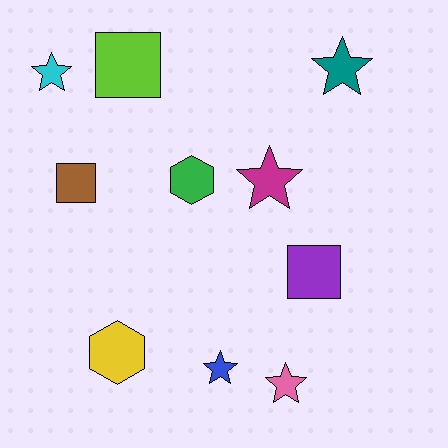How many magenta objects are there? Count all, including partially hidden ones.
There is 1 magenta object.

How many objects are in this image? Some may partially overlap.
There are 10 objects.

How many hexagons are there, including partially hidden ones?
There are 2 hexagons.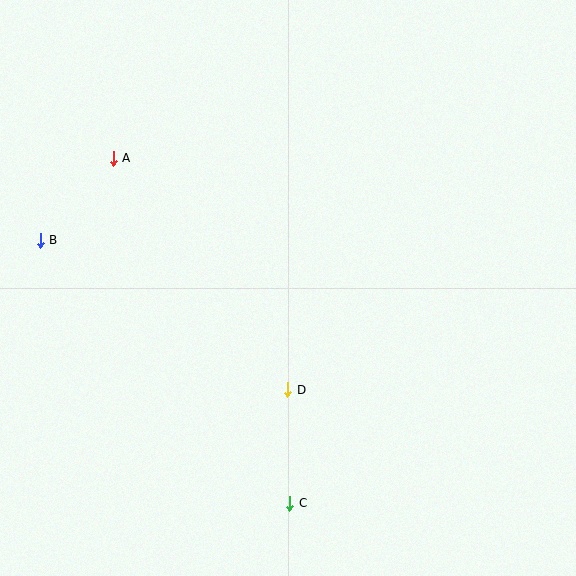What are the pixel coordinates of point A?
Point A is at (113, 158).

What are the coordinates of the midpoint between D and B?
The midpoint between D and B is at (164, 315).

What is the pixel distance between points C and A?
The distance between C and A is 388 pixels.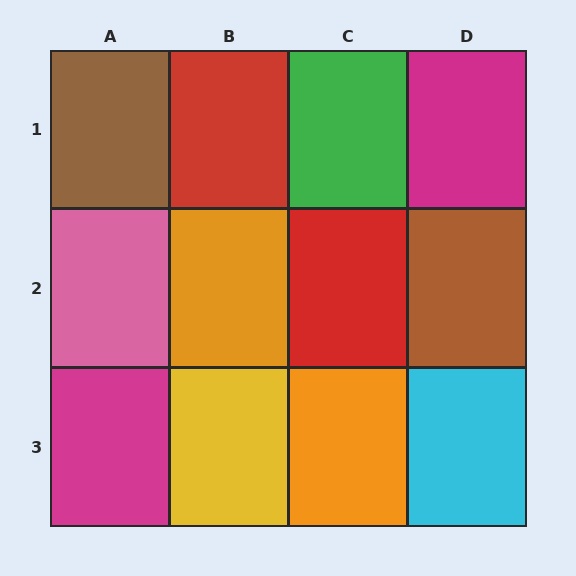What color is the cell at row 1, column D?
Magenta.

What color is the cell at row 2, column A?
Pink.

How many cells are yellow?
1 cell is yellow.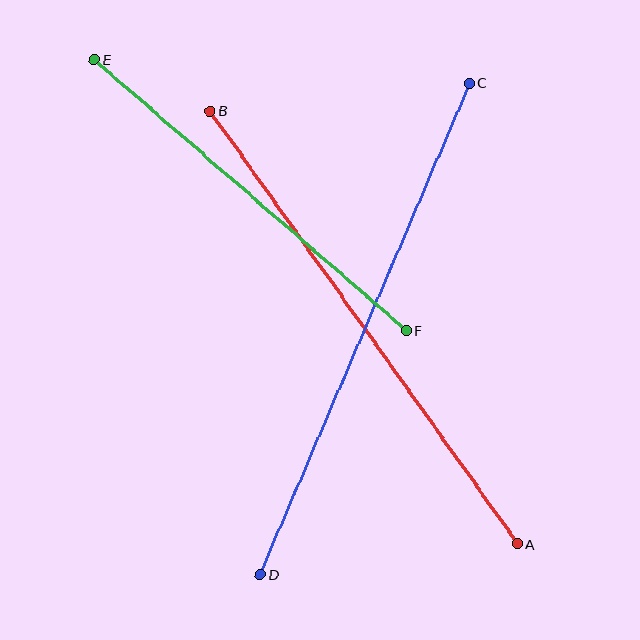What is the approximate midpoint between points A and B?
The midpoint is at approximately (364, 327) pixels.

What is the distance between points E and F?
The distance is approximately 413 pixels.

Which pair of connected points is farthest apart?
Points C and D are farthest apart.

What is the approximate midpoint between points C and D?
The midpoint is at approximately (365, 329) pixels.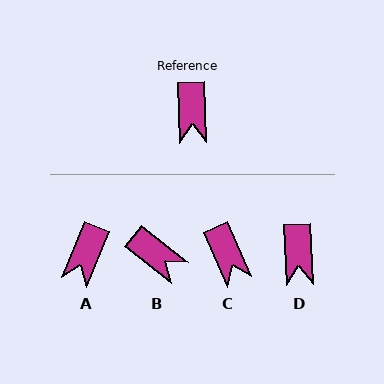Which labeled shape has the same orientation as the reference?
D.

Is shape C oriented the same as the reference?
No, it is off by about 21 degrees.